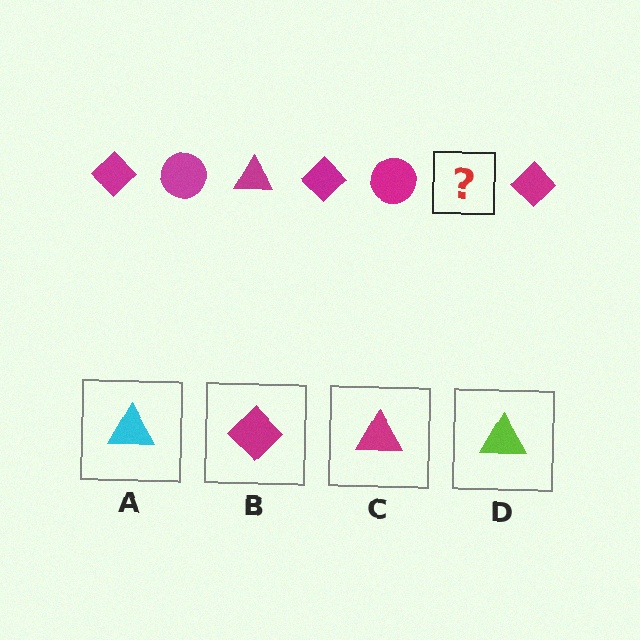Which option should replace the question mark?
Option C.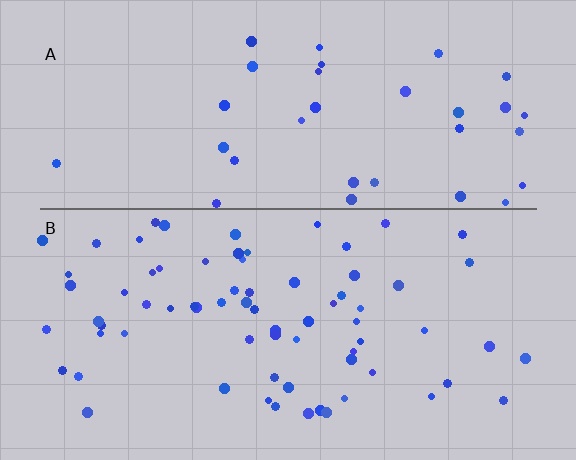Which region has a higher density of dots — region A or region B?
B (the bottom).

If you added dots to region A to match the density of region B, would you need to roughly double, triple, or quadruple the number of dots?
Approximately double.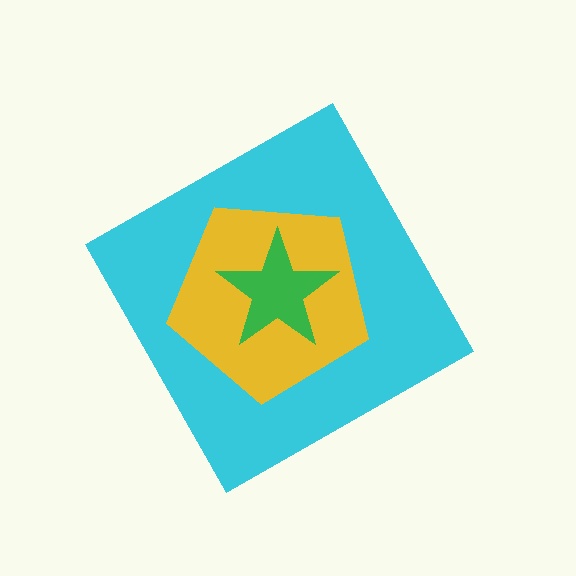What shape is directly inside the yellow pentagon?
The green star.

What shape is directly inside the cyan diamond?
The yellow pentagon.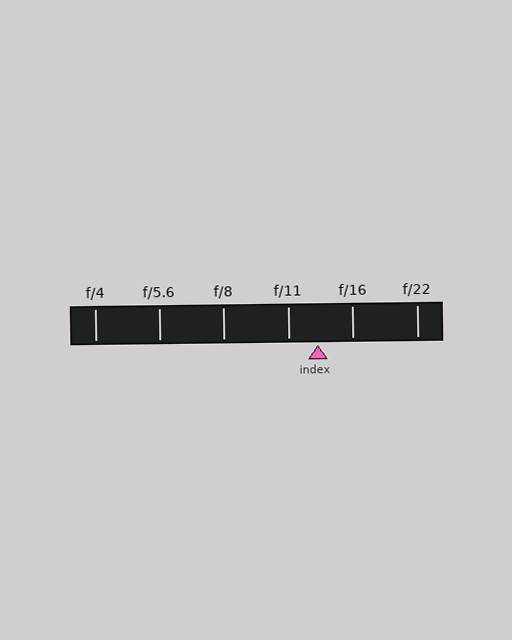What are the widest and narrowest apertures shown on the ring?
The widest aperture shown is f/4 and the narrowest is f/22.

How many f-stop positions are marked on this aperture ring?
There are 6 f-stop positions marked.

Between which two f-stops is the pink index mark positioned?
The index mark is between f/11 and f/16.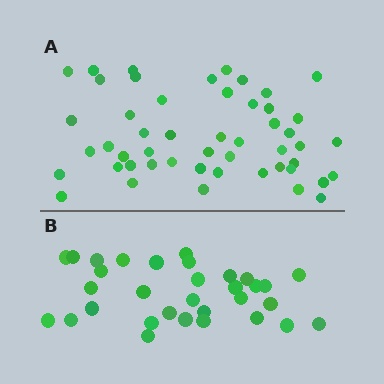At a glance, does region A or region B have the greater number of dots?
Region A (the top region) has more dots.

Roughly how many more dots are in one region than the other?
Region A has approximately 20 more dots than region B.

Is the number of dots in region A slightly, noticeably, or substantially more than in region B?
Region A has substantially more. The ratio is roughly 1.6 to 1.